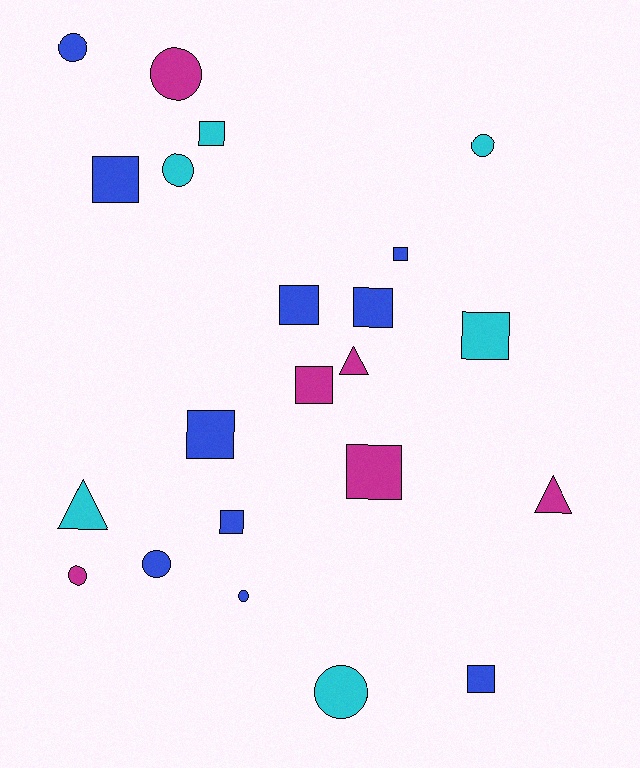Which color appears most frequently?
Blue, with 10 objects.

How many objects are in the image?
There are 22 objects.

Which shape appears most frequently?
Square, with 11 objects.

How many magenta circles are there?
There are 2 magenta circles.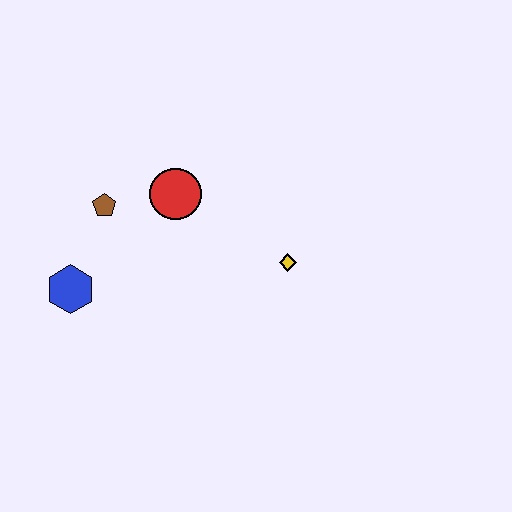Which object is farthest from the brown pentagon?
The yellow diamond is farthest from the brown pentagon.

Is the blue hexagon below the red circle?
Yes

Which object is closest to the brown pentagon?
The red circle is closest to the brown pentagon.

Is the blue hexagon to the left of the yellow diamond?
Yes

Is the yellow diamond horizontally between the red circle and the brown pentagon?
No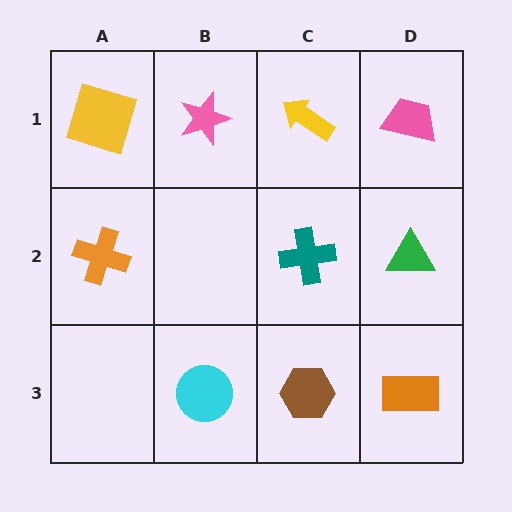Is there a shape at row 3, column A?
No, that cell is empty.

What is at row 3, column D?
An orange rectangle.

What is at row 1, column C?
A yellow arrow.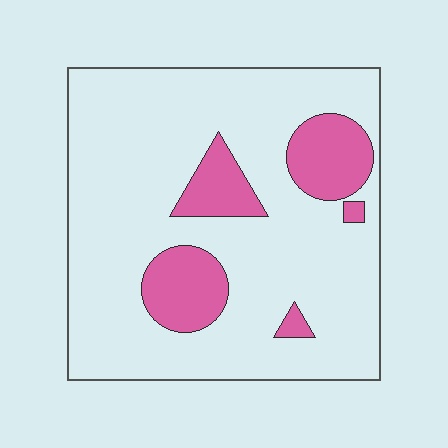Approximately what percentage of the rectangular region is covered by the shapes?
Approximately 20%.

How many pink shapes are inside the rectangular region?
5.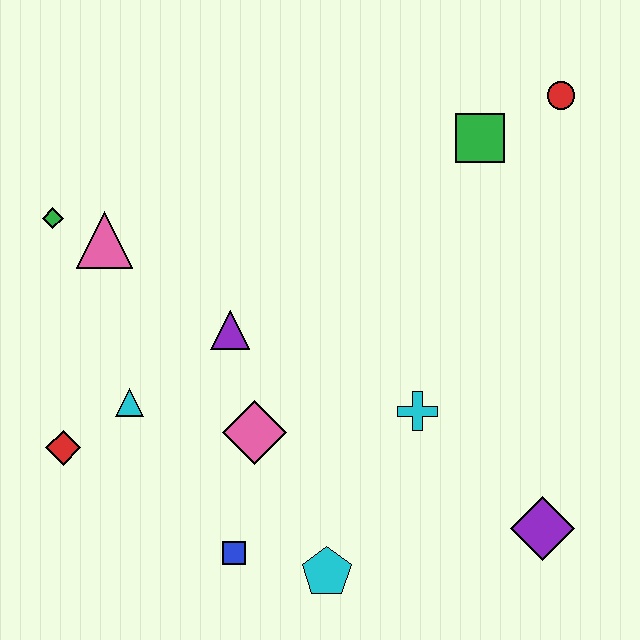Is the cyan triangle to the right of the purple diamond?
No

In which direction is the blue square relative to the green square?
The blue square is below the green square.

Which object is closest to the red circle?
The green square is closest to the red circle.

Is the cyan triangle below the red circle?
Yes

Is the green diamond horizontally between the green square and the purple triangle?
No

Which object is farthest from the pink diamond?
The red circle is farthest from the pink diamond.